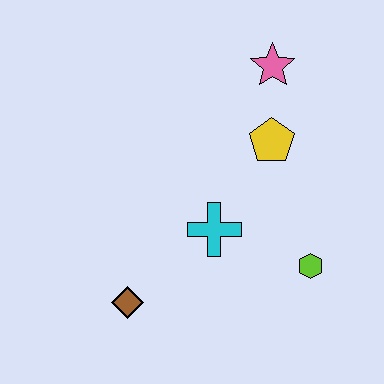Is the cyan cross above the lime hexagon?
Yes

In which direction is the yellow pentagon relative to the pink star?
The yellow pentagon is below the pink star.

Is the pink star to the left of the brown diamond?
No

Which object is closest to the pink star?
The yellow pentagon is closest to the pink star.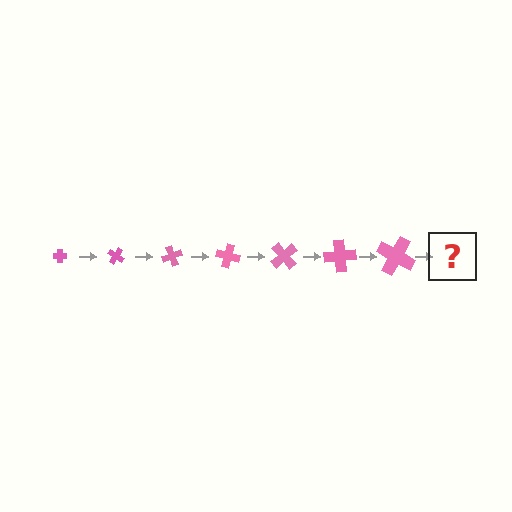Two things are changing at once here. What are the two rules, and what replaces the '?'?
The two rules are that the cross grows larger each step and it rotates 35 degrees each step. The '?' should be a cross, larger than the previous one and rotated 245 degrees from the start.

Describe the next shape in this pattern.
It should be a cross, larger than the previous one and rotated 245 degrees from the start.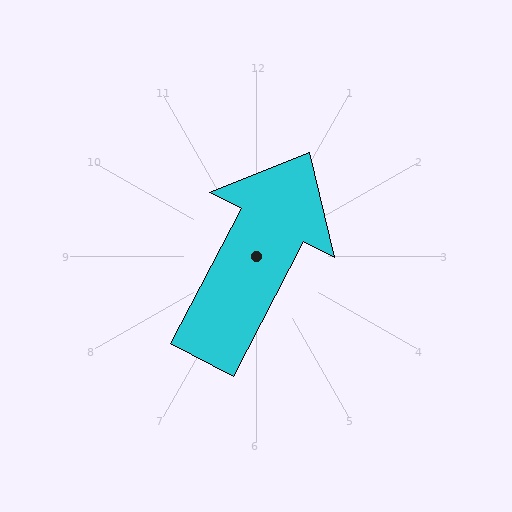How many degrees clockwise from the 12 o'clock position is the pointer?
Approximately 27 degrees.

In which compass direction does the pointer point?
Northeast.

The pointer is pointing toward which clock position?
Roughly 1 o'clock.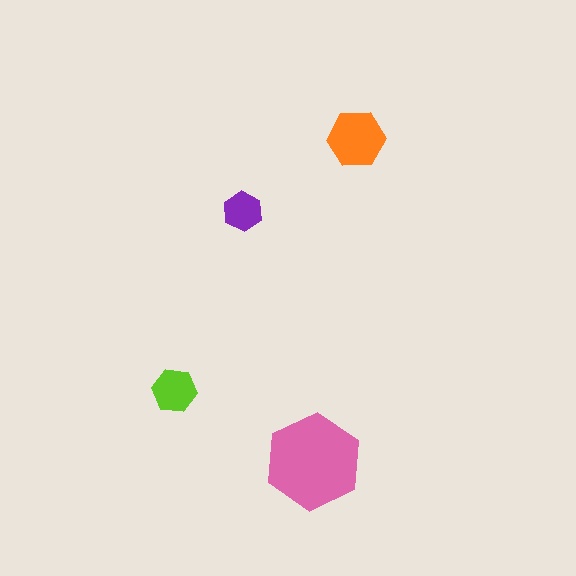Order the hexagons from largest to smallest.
the pink one, the orange one, the lime one, the purple one.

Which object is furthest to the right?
The orange hexagon is rightmost.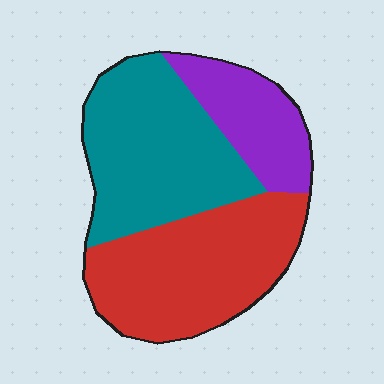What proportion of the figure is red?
Red takes up about two fifths (2/5) of the figure.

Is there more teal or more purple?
Teal.